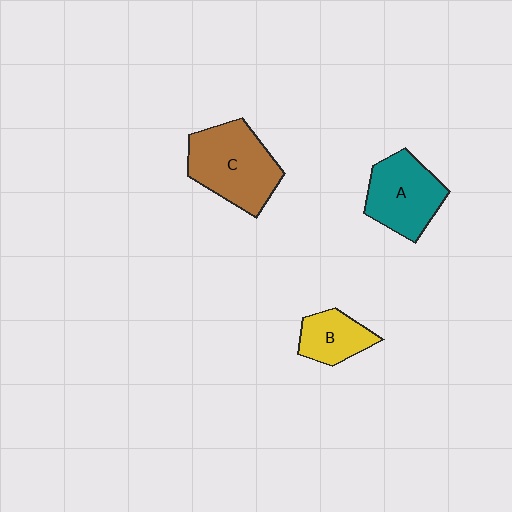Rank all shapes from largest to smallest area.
From largest to smallest: C (brown), A (teal), B (yellow).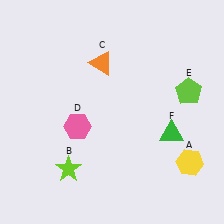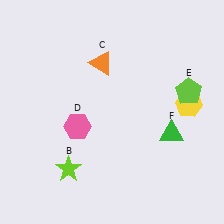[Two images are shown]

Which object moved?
The yellow hexagon (A) moved up.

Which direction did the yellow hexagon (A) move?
The yellow hexagon (A) moved up.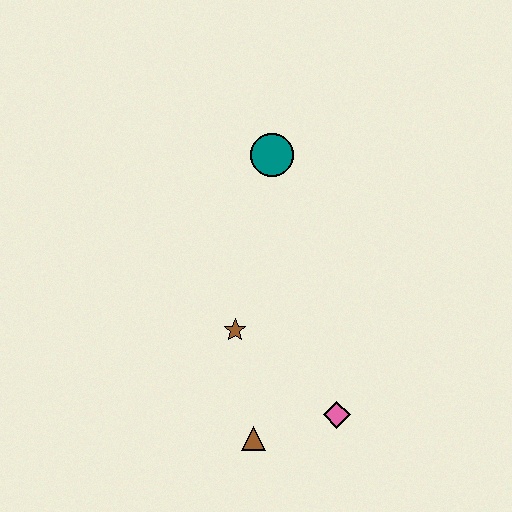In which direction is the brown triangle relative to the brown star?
The brown triangle is below the brown star.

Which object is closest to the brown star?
The brown triangle is closest to the brown star.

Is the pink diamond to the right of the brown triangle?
Yes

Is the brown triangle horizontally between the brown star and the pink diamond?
Yes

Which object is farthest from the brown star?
The teal circle is farthest from the brown star.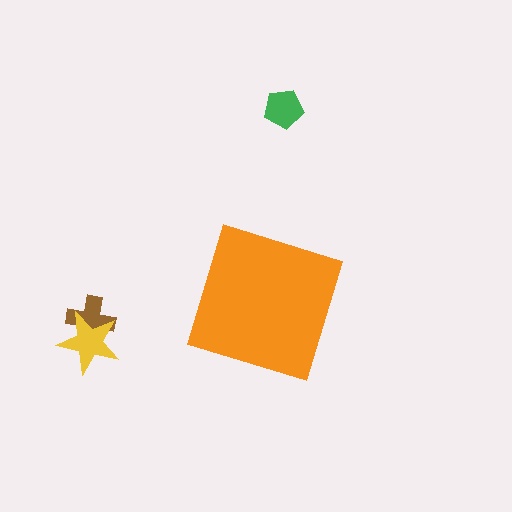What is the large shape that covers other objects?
An orange diamond.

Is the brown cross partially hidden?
No, the brown cross is fully visible.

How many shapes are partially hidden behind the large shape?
0 shapes are partially hidden.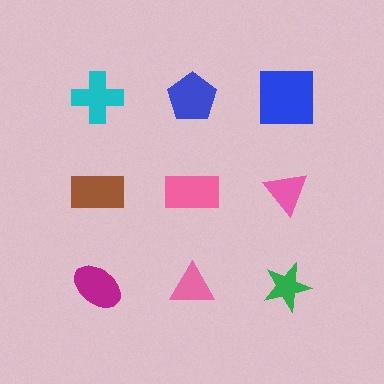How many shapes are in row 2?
3 shapes.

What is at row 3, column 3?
A green star.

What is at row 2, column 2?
A pink rectangle.